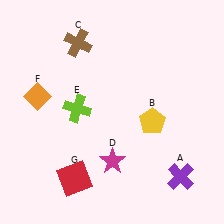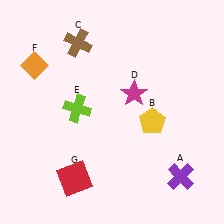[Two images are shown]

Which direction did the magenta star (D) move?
The magenta star (D) moved up.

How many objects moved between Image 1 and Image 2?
2 objects moved between the two images.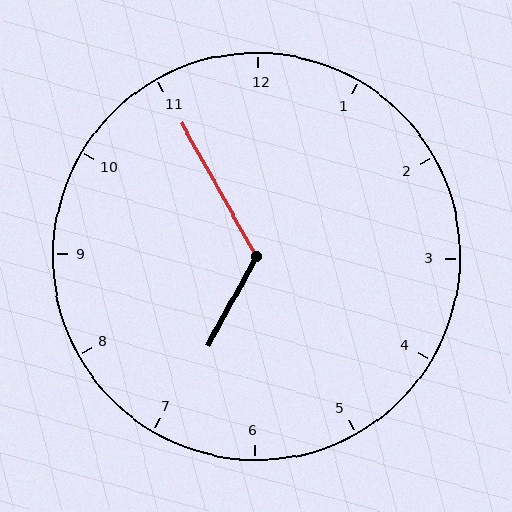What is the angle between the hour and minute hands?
Approximately 122 degrees.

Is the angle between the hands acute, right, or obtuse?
It is obtuse.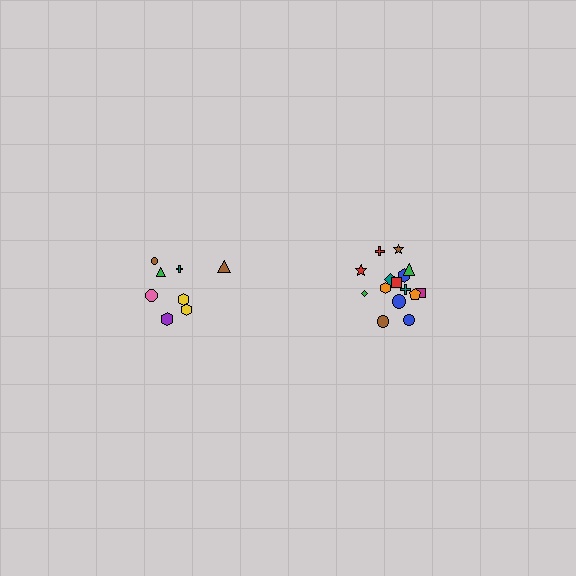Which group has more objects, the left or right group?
The right group.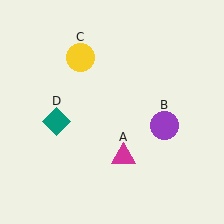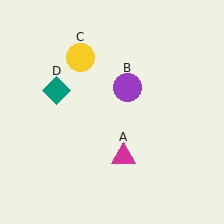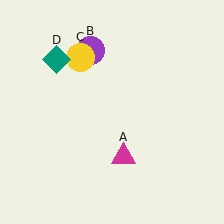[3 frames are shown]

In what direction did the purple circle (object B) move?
The purple circle (object B) moved up and to the left.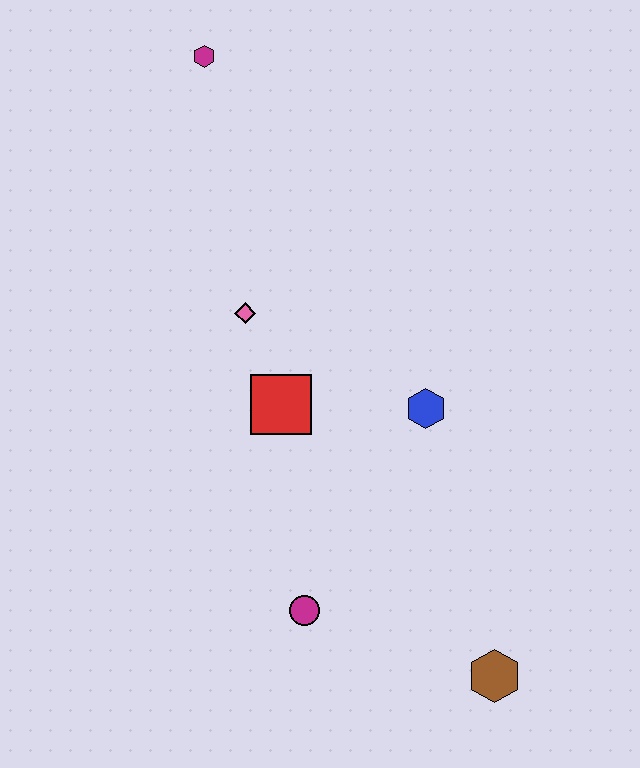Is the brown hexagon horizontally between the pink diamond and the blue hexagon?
No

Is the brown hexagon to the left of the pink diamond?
No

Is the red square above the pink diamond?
No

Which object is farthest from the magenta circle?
The magenta hexagon is farthest from the magenta circle.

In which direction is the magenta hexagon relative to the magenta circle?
The magenta hexagon is above the magenta circle.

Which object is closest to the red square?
The pink diamond is closest to the red square.